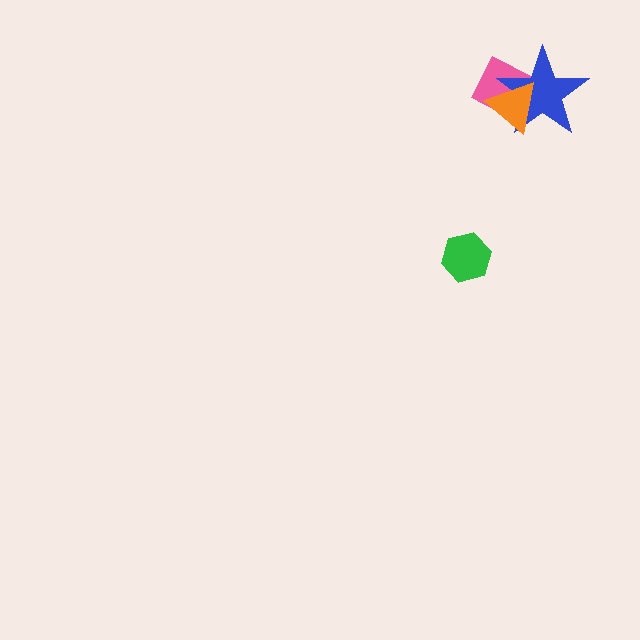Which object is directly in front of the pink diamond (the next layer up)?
The blue star is directly in front of the pink diamond.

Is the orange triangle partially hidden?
No, no other shape covers it.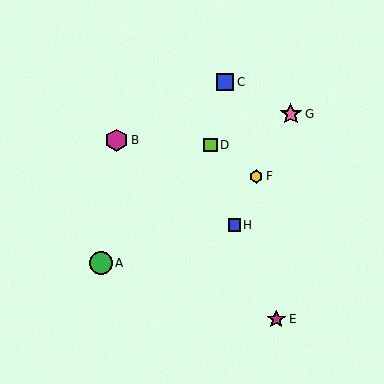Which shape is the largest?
The magenta hexagon (labeled B) is the largest.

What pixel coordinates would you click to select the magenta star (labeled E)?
Click at (276, 319) to select the magenta star E.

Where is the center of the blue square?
The center of the blue square is at (225, 82).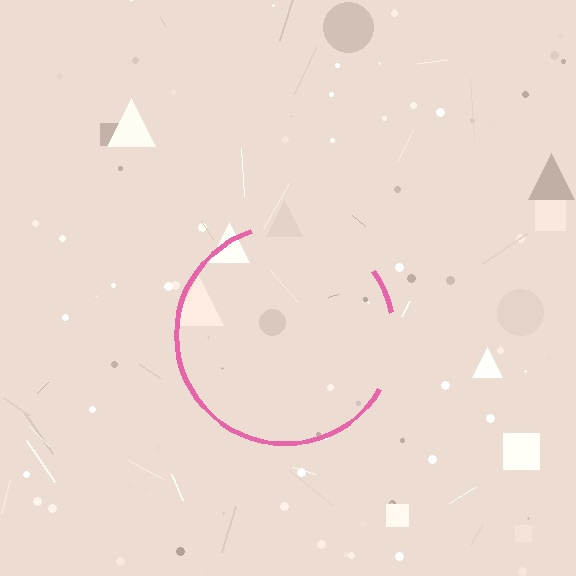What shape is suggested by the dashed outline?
The dashed outline suggests a circle.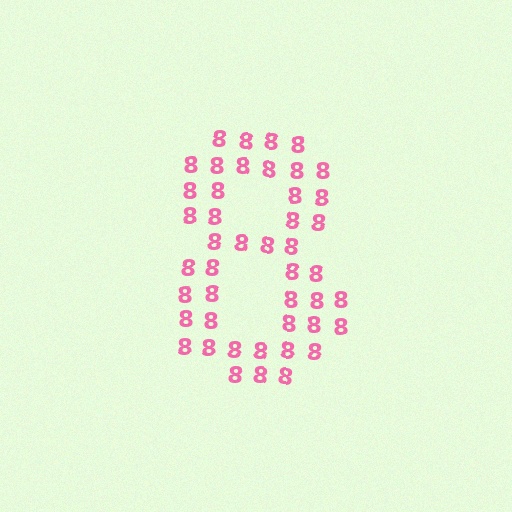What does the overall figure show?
The overall figure shows the digit 8.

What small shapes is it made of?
It is made of small digit 8's.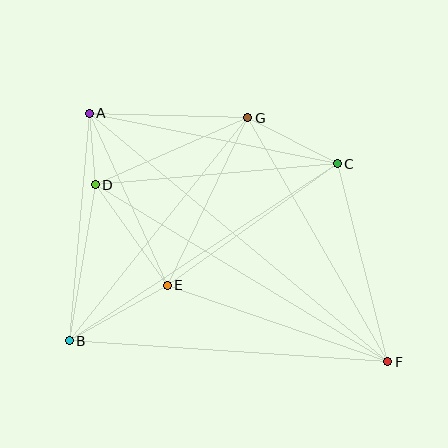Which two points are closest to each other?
Points A and D are closest to each other.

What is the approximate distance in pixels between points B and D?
The distance between B and D is approximately 158 pixels.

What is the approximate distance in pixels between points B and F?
The distance between B and F is approximately 319 pixels.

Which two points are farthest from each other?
Points A and F are farthest from each other.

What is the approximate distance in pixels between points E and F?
The distance between E and F is approximately 234 pixels.